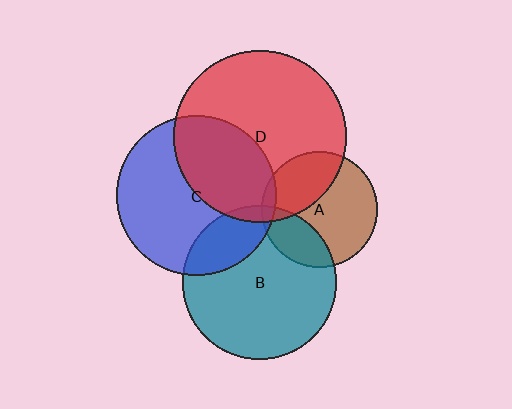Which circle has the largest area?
Circle D (red).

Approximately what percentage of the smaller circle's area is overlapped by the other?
Approximately 40%.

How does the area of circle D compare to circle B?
Approximately 1.3 times.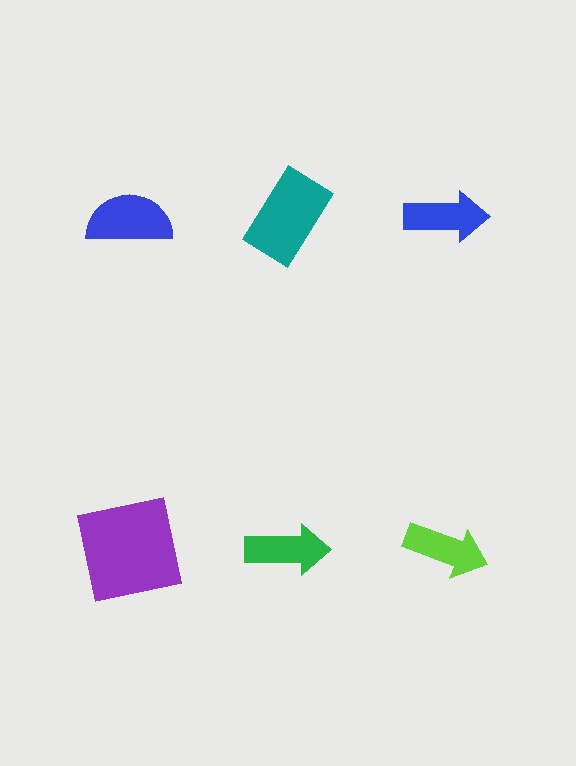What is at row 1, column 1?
A blue semicircle.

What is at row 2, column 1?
A purple square.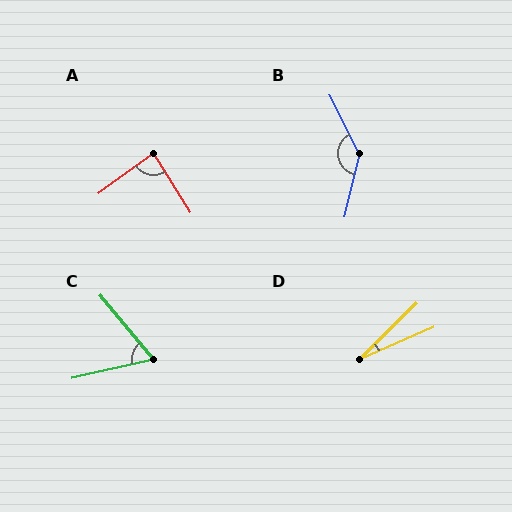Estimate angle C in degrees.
Approximately 63 degrees.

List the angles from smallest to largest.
D (21°), C (63°), A (85°), B (139°).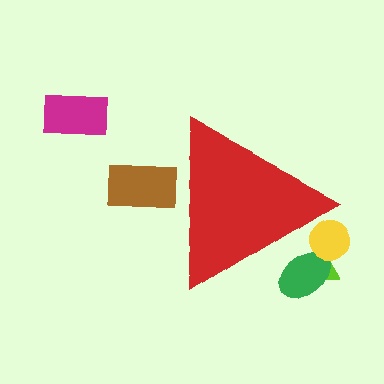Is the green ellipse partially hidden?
Yes, the green ellipse is partially hidden behind the red triangle.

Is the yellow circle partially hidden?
Yes, the yellow circle is partially hidden behind the red triangle.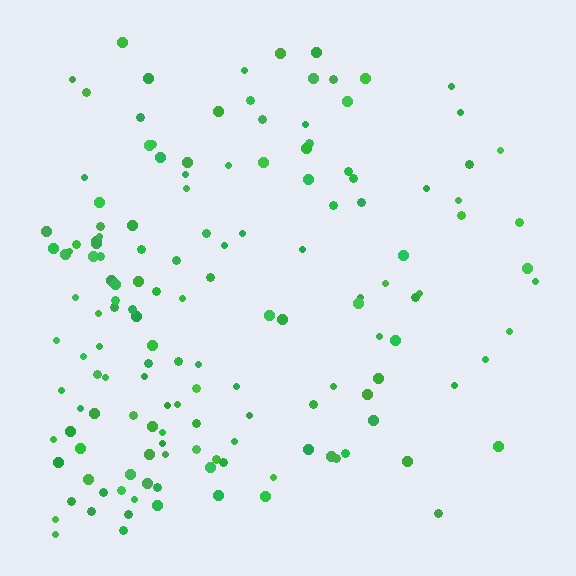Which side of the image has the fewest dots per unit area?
The right.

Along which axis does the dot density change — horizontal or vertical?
Horizontal.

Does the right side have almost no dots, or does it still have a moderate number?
Still a moderate number, just noticeably fewer than the left.